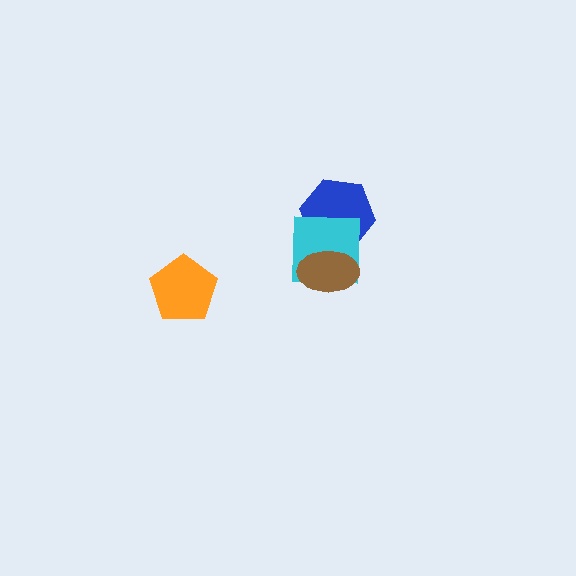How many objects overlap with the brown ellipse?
2 objects overlap with the brown ellipse.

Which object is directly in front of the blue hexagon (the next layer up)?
The cyan square is directly in front of the blue hexagon.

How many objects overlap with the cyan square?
2 objects overlap with the cyan square.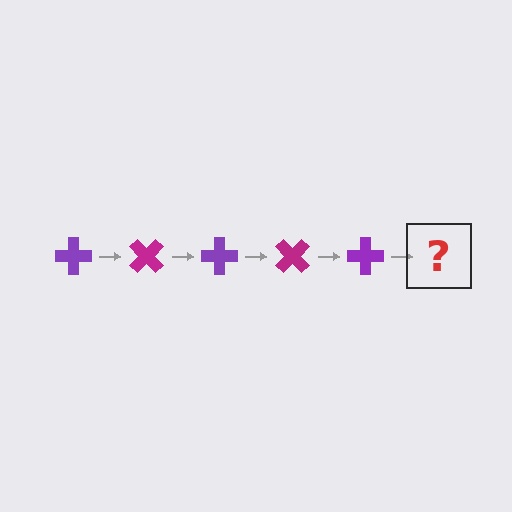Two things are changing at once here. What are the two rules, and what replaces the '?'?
The two rules are that it rotates 45 degrees each step and the color cycles through purple and magenta. The '?' should be a magenta cross, rotated 225 degrees from the start.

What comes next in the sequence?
The next element should be a magenta cross, rotated 225 degrees from the start.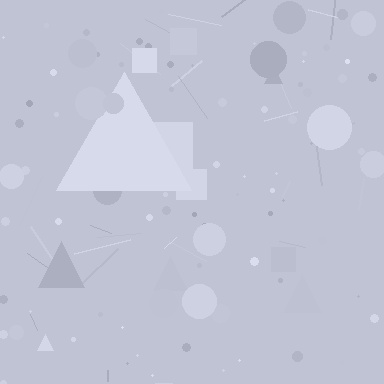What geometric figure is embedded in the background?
A triangle is embedded in the background.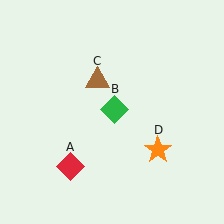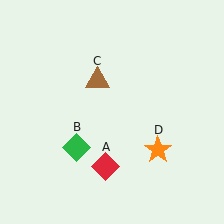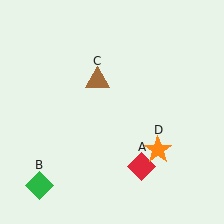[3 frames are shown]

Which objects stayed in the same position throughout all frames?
Brown triangle (object C) and orange star (object D) remained stationary.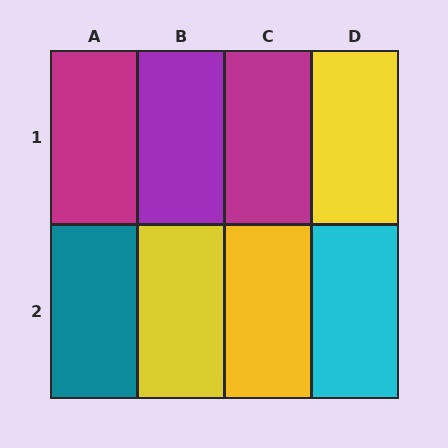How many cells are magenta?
2 cells are magenta.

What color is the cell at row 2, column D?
Cyan.